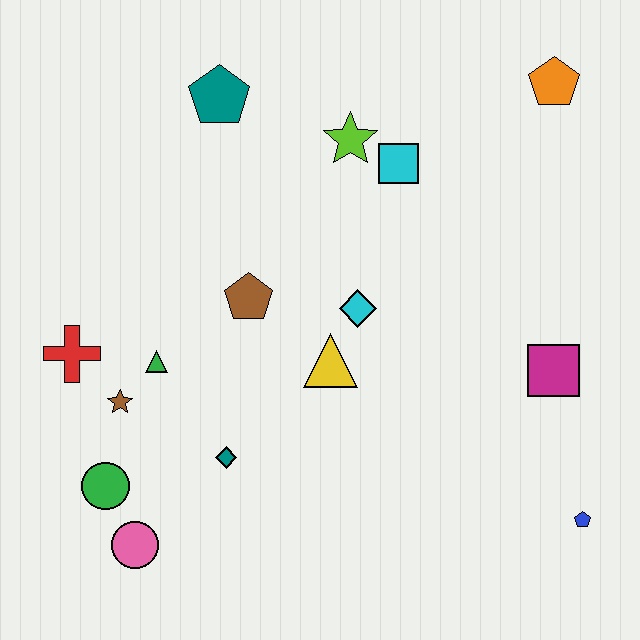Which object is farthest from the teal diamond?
The orange pentagon is farthest from the teal diamond.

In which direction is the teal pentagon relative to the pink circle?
The teal pentagon is above the pink circle.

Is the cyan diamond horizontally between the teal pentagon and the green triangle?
No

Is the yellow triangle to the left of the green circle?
No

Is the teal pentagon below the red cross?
No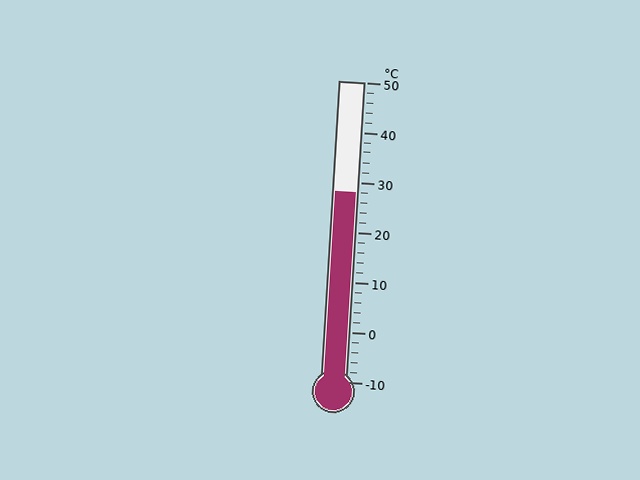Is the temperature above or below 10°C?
The temperature is above 10°C.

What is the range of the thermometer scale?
The thermometer scale ranges from -10°C to 50°C.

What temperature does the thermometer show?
The thermometer shows approximately 28°C.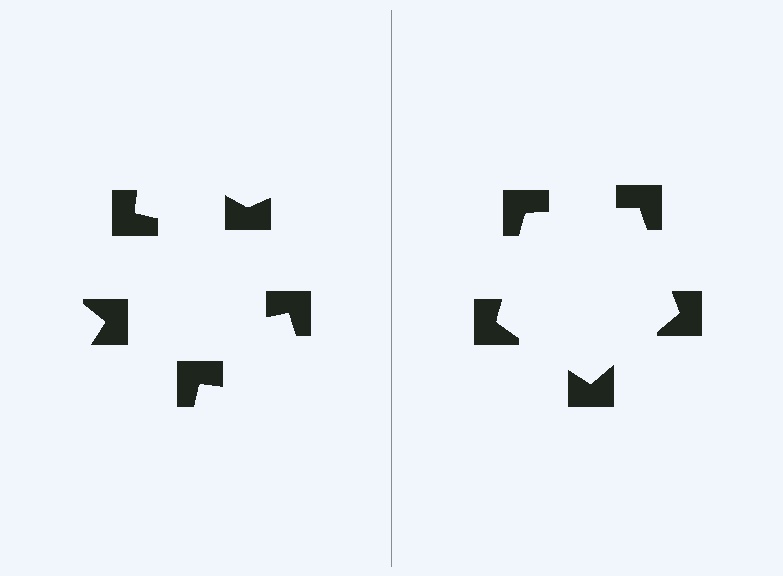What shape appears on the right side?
An illusory pentagon.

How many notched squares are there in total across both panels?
10 — 5 on each side.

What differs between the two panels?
The notched squares are positioned identically on both sides; only the wedge orientations differ. On the right they align to a pentagon; on the left they are misaligned.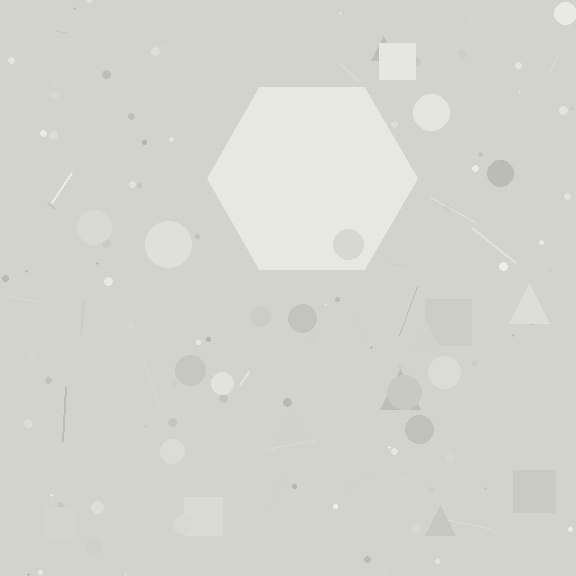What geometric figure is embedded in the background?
A hexagon is embedded in the background.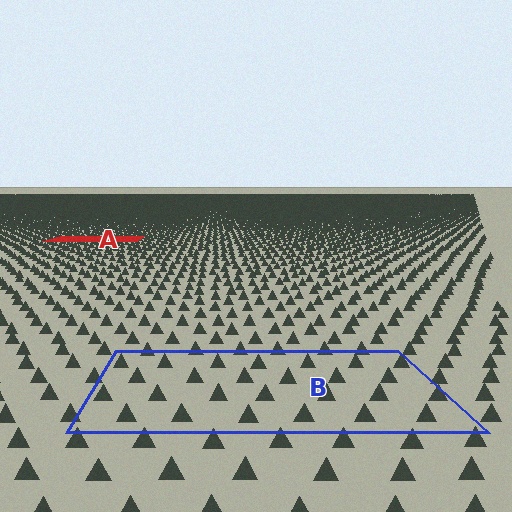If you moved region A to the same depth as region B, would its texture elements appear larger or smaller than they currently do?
They would appear larger. At a closer depth, the same texture elements are projected at a bigger on-screen size.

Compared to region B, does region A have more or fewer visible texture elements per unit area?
Region A has more texture elements per unit area — they are packed more densely because it is farther away.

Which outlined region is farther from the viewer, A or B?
Region A is farther from the viewer — the texture elements inside it appear smaller and more densely packed.